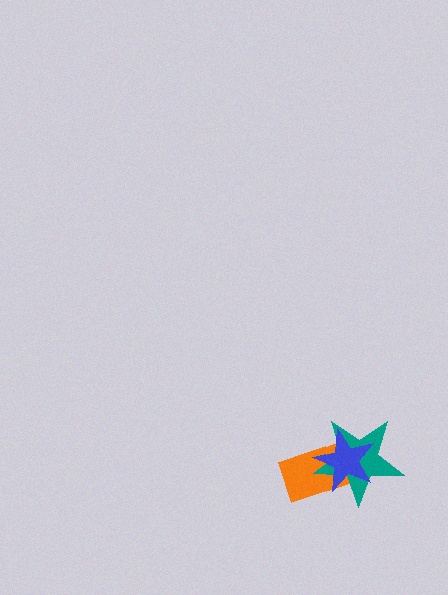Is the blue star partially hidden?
No, no other shape covers it.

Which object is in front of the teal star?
The blue star is in front of the teal star.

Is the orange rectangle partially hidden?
Yes, it is partially covered by another shape.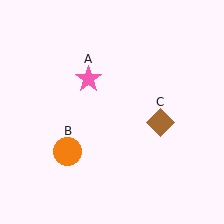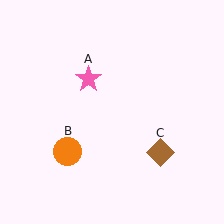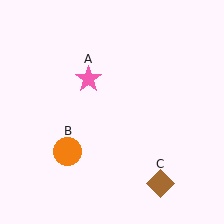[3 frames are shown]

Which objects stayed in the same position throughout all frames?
Pink star (object A) and orange circle (object B) remained stationary.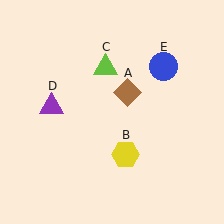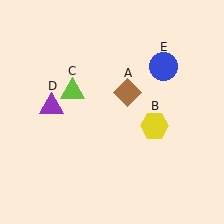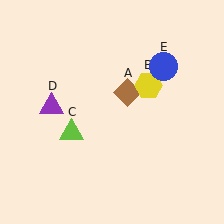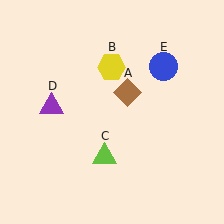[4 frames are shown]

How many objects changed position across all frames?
2 objects changed position: yellow hexagon (object B), lime triangle (object C).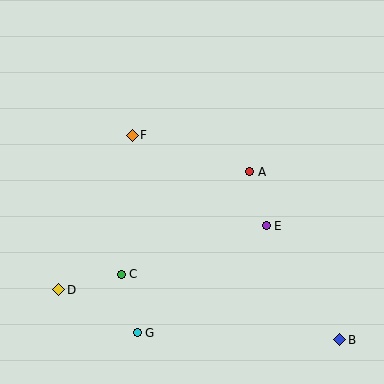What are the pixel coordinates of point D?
Point D is at (59, 290).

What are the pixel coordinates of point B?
Point B is at (340, 340).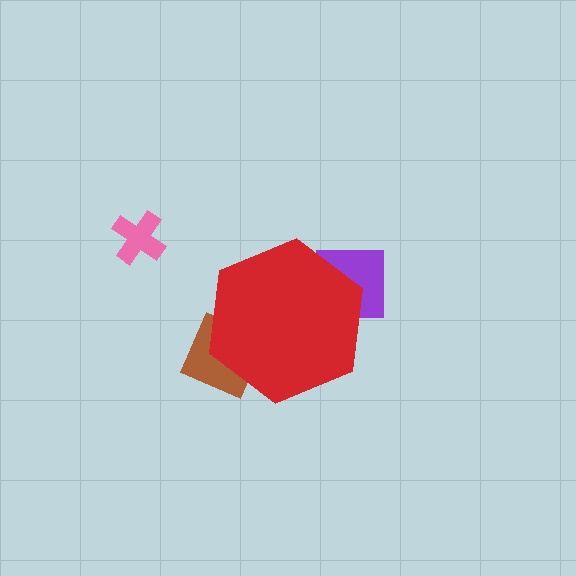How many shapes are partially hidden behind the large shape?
2 shapes are partially hidden.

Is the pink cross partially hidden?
No, the pink cross is fully visible.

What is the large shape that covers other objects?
A red hexagon.